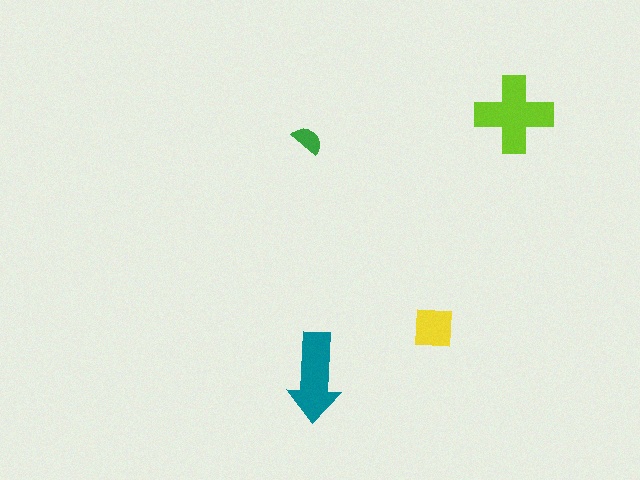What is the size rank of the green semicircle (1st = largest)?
4th.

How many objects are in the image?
There are 4 objects in the image.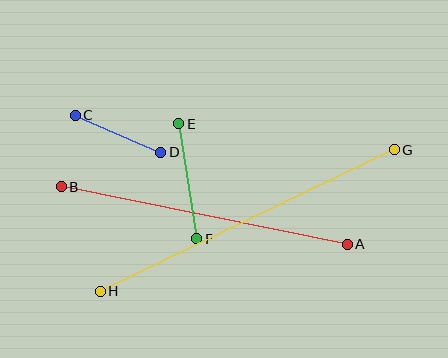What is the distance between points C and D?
The distance is approximately 93 pixels.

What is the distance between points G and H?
The distance is approximately 326 pixels.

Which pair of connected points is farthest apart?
Points G and H are farthest apart.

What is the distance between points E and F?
The distance is approximately 116 pixels.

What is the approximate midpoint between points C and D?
The midpoint is at approximately (118, 134) pixels.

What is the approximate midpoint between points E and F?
The midpoint is at approximately (188, 181) pixels.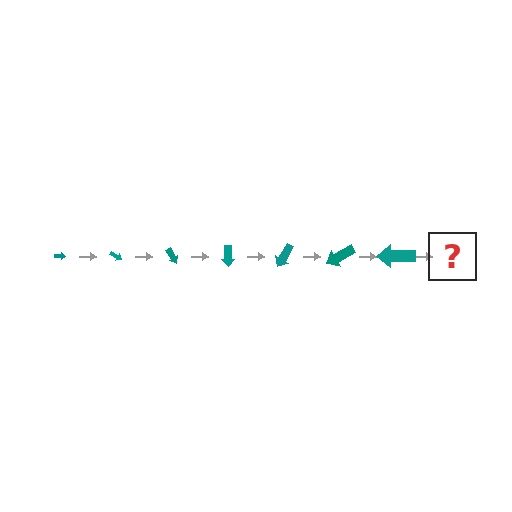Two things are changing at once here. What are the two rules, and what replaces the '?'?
The two rules are that the arrow grows larger each step and it rotates 30 degrees each step. The '?' should be an arrow, larger than the previous one and rotated 210 degrees from the start.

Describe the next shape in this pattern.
It should be an arrow, larger than the previous one and rotated 210 degrees from the start.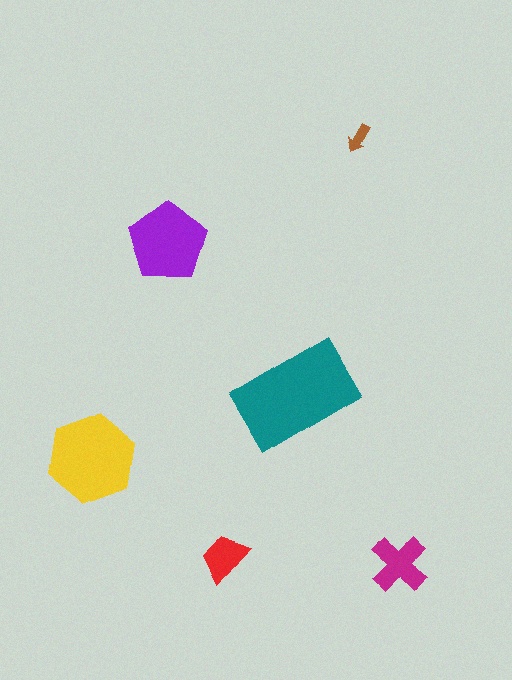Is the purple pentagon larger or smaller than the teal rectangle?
Smaller.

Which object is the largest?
The teal rectangle.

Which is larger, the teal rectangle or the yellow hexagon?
The teal rectangle.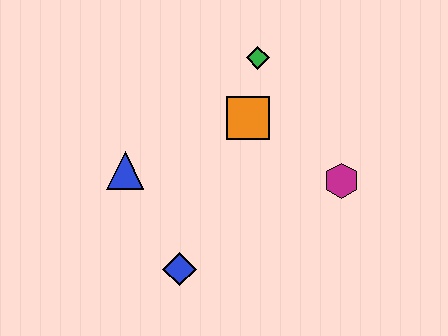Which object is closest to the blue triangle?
The blue diamond is closest to the blue triangle.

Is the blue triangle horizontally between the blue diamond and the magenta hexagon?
No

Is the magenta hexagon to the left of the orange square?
No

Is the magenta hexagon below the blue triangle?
Yes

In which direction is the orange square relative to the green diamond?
The orange square is below the green diamond.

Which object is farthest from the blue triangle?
The magenta hexagon is farthest from the blue triangle.